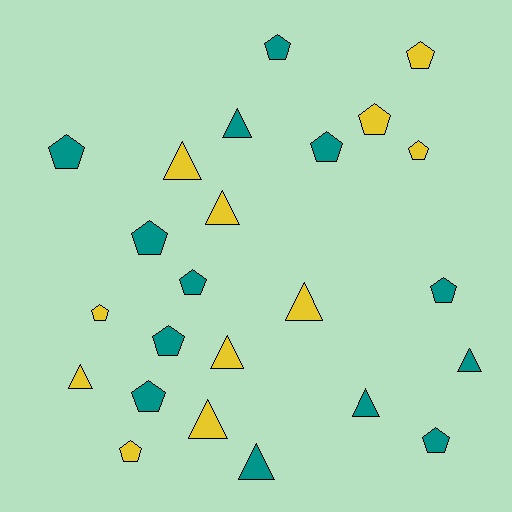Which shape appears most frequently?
Pentagon, with 14 objects.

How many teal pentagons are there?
There are 9 teal pentagons.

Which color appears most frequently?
Teal, with 13 objects.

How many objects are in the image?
There are 24 objects.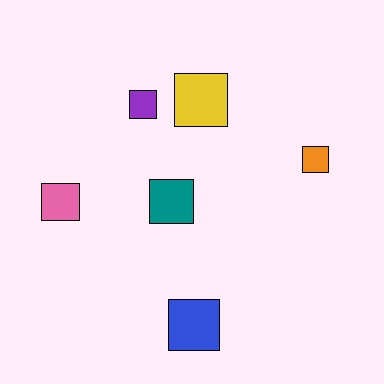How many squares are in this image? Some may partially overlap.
There are 6 squares.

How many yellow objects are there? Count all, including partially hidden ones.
There is 1 yellow object.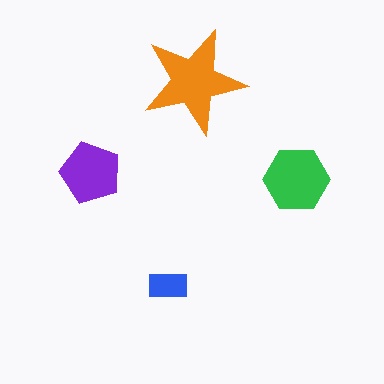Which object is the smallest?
The blue rectangle.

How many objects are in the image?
There are 4 objects in the image.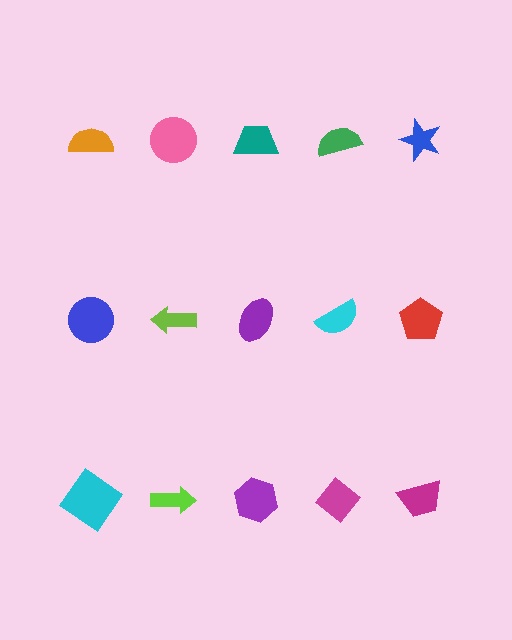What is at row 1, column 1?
An orange semicircle.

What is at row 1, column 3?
A teal trapezoid.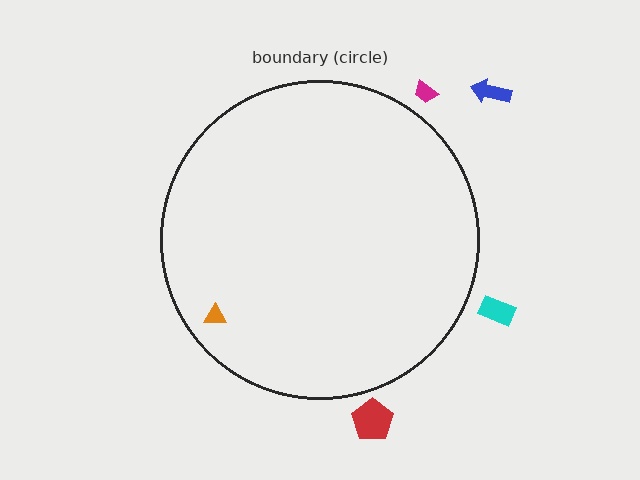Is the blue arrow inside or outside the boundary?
Outside.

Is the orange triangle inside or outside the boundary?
Inside.